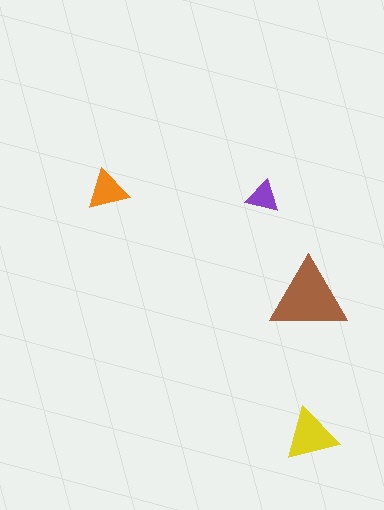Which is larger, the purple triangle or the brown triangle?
The brown one.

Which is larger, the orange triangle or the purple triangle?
The orange one.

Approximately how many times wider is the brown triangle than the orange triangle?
About 2 times wider.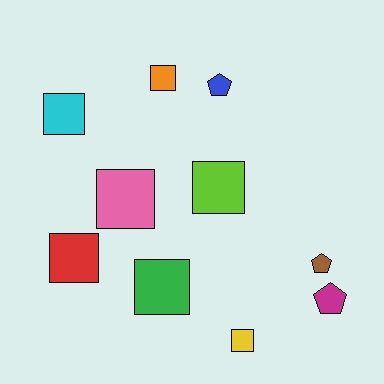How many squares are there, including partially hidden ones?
There are 7 squares.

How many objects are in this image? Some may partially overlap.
There are 10 objects.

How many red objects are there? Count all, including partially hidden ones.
There is 1 red object.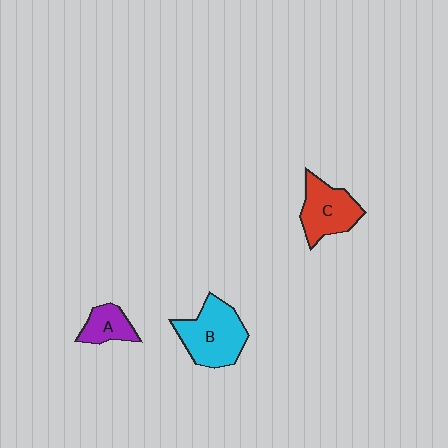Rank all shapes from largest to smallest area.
From largest to smallest: B (cyan), C (red), A (purple).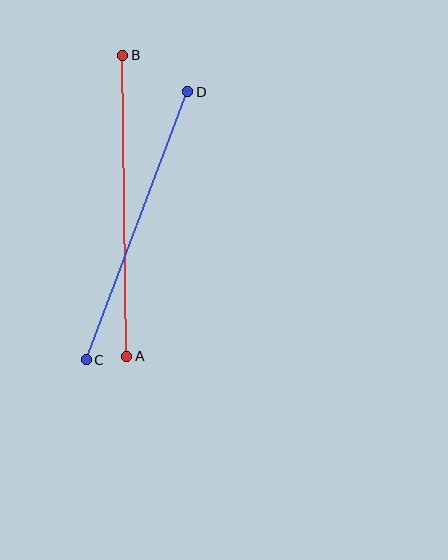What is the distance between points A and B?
The distance is approximately 301 pixels.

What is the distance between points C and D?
The distance is approximately 287 pixels.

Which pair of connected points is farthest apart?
Points A and B are farthest apart.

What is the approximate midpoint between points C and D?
The midpoint is at approximately (137, 226) pixels.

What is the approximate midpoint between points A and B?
The midpoint is at approximately (125, 206) pixels.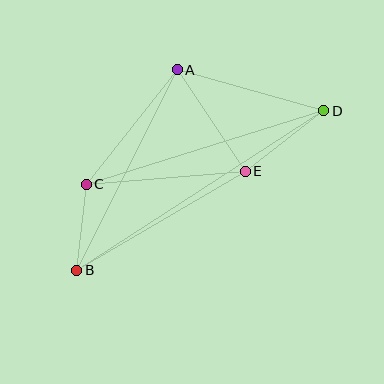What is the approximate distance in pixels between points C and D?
The distance between C and D is approximately 249 pixels.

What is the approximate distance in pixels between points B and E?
The distance between B and E is approximately 195 pixels.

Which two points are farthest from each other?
Points B and D are farthest from each other.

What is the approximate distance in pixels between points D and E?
The distance between D and E is approximately 99 pixels.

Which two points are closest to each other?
Points B and C are closest to each other.